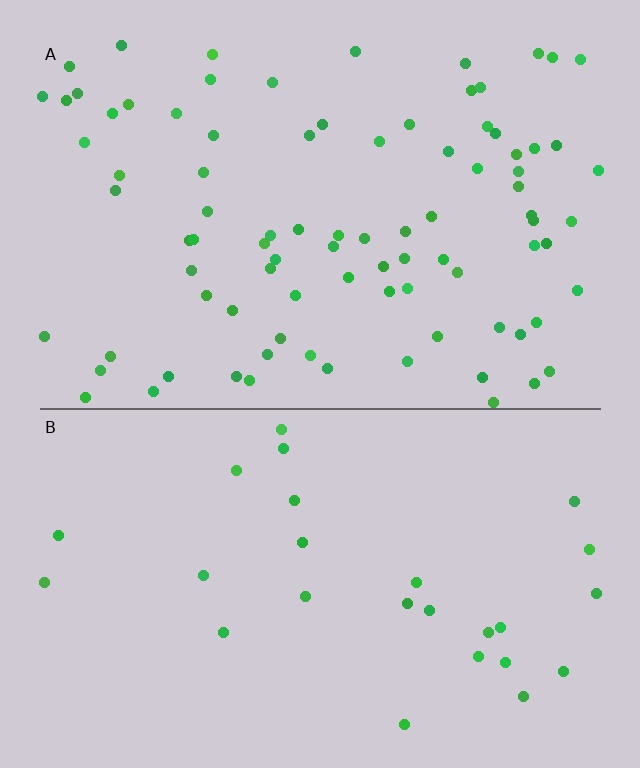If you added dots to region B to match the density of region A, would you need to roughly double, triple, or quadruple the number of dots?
Approximately triple.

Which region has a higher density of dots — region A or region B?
A (the top).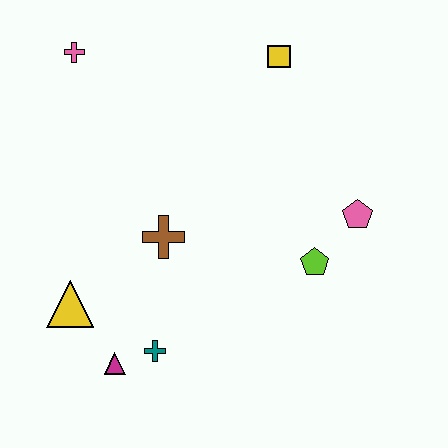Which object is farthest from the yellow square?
The magenta triangle is farthest from the yellow square.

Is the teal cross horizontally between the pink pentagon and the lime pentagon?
No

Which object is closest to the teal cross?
The magenta triangle is closest to the teal cross.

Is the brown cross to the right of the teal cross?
Yes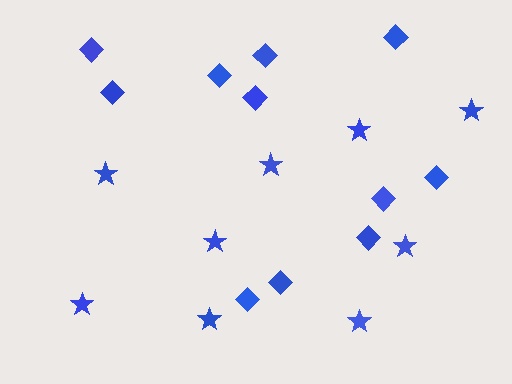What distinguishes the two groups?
There are 2 groups: one group of diamonds (11) and one group of stars (9).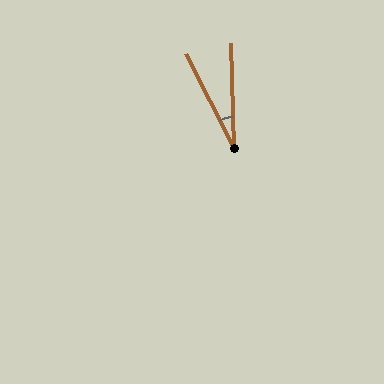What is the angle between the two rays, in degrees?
Approximately 25 degrees.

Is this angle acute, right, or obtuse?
It is acute.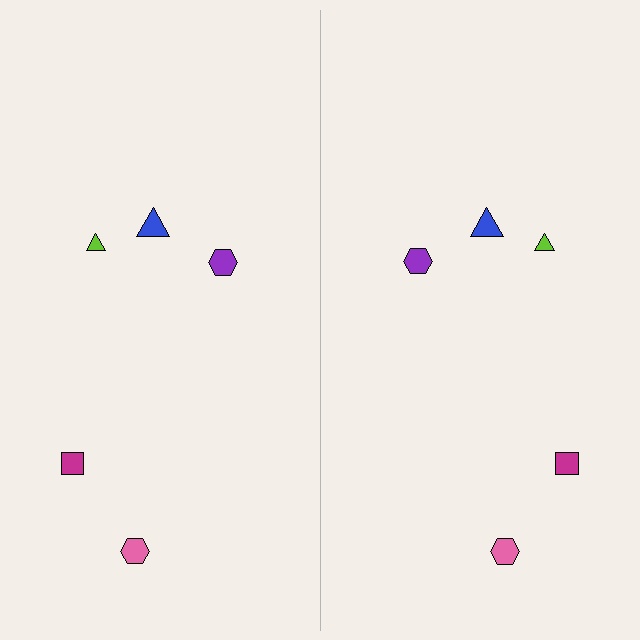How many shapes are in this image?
There are 10 shapes in this image.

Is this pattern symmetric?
Yes, this pattern has bilateral (reflection) symmetry.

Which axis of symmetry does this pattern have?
The pattern has a vertical axis of symmetry running through the center of the image.